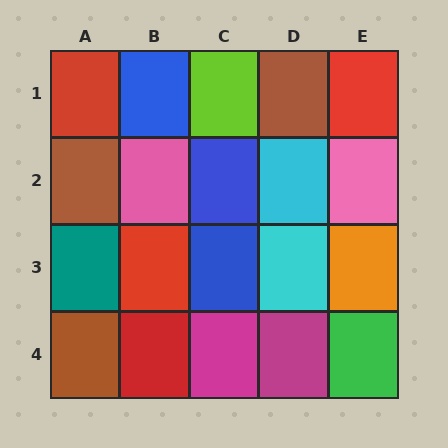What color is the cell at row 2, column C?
Blue.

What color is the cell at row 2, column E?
Pink.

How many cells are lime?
1 cell is lime.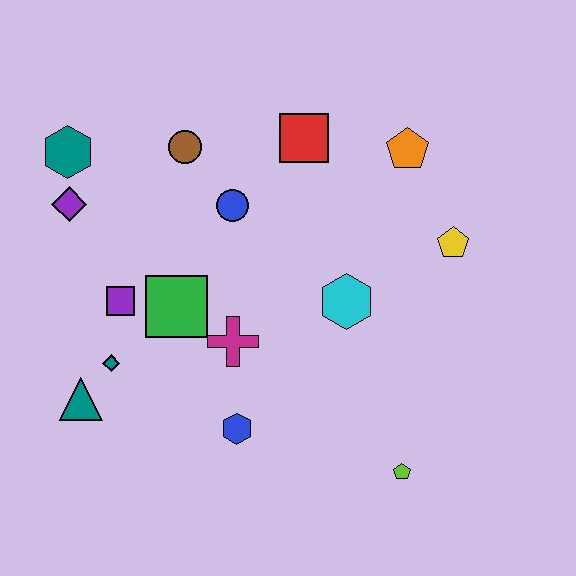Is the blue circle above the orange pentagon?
No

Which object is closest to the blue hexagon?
The magenta cross is closest to the blue hexagon.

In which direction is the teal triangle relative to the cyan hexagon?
The teal triangle is to the left of the cyan hexagon.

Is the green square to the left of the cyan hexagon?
Yes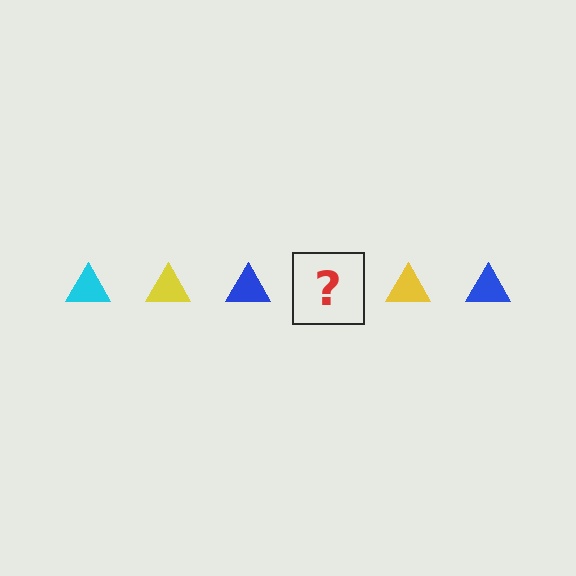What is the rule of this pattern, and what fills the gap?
The rule is that the pattern cycles through cyan, yellow, blue triangles. The gap should be filled with a cyan triangle.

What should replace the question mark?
The question mark should be replaced with a cyan triangle.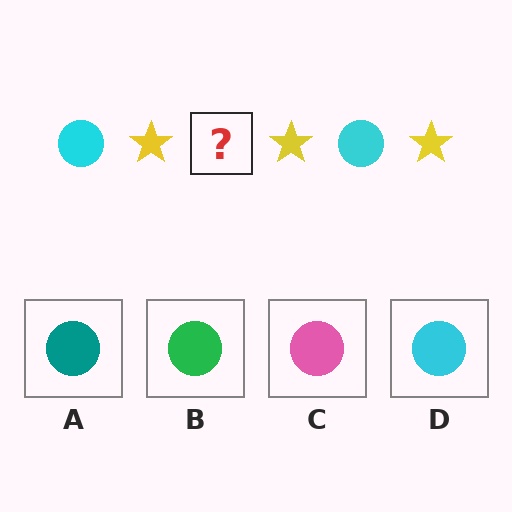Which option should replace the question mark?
Option D.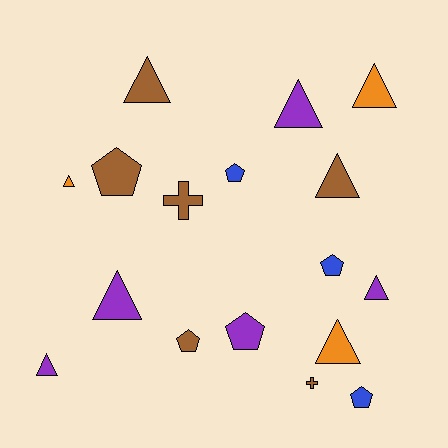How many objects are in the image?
There are 17 objects.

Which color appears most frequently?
Brown, with 6 objects.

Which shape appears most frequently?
Triangle, with 9 objects.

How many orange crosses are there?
There are no orange crosses.